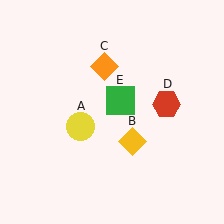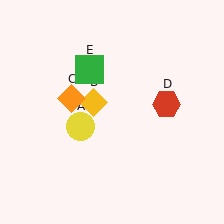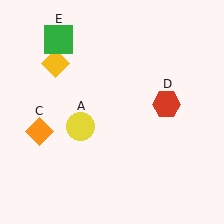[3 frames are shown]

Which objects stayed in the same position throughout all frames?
Yellow circle (object A) and red hexagon (object D) remained stationary.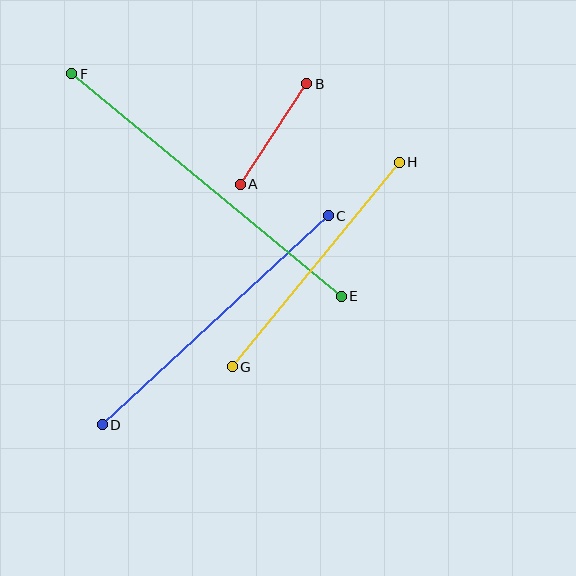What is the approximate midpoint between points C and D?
The midpoint is at approximately (215, 320) pixels.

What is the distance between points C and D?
The distance is approximately 308 pixels.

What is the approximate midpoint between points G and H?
The midpoint is at approximately (316, 264) pixels.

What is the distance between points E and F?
The distance is approximately 349 pixels.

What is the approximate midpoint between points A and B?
The midpoint is at approximately (273, 134) pixels.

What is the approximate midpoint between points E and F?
The midpoint is at approximately (206, 185) pixels.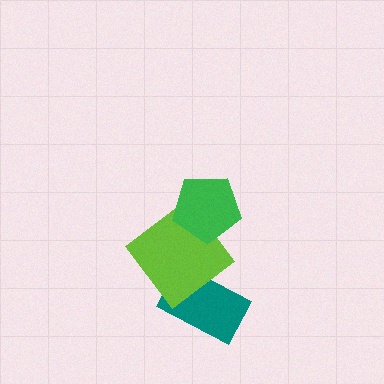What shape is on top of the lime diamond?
The green pentagon is on top of the lime diamond.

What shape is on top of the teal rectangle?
The lime diamond is on top of the teal rectangle.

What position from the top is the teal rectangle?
The teal rectangle is 3rd from the top.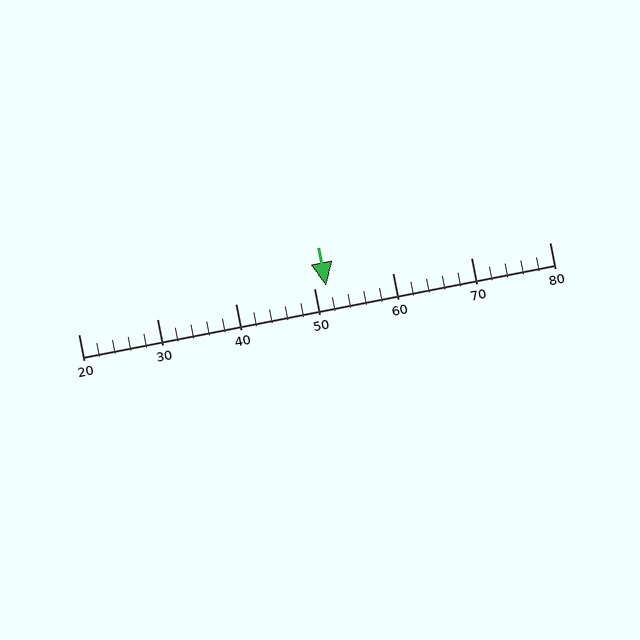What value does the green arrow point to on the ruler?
The green arrow points to approximately 52.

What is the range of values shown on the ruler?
The ruler shows values from 20 to 80.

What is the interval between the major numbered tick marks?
The major tick marks are spaced 10 units apart.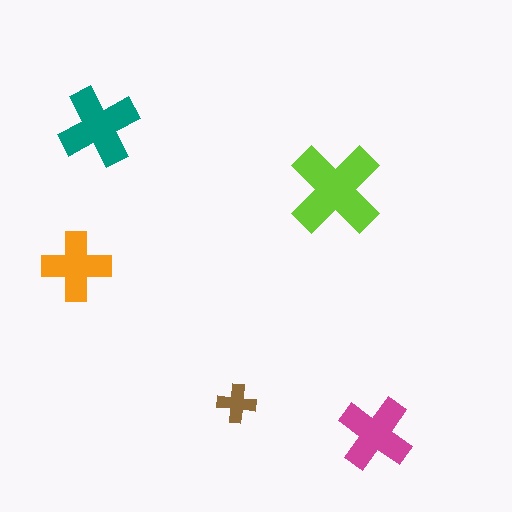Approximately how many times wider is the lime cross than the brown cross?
About 2.5 times wider.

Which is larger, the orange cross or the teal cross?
The teal one.